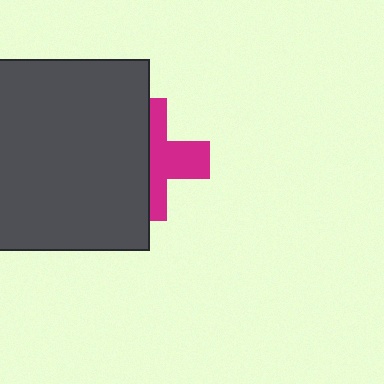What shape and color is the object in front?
The object in front is a dark gray square.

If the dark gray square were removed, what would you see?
You would see the complete magenta cross.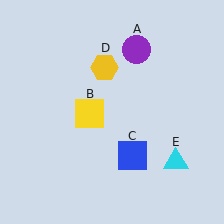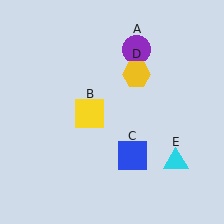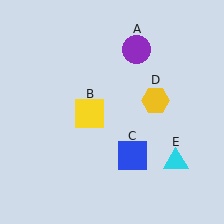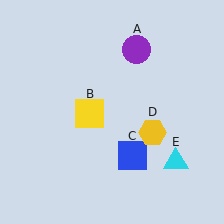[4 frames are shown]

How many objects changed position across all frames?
1 object changed position: yellow hexagon (object D).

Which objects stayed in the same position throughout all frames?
Purple circle (object A) and yellow square (object B) and blue square (object C) and cyan triangle (object E) remained stationary.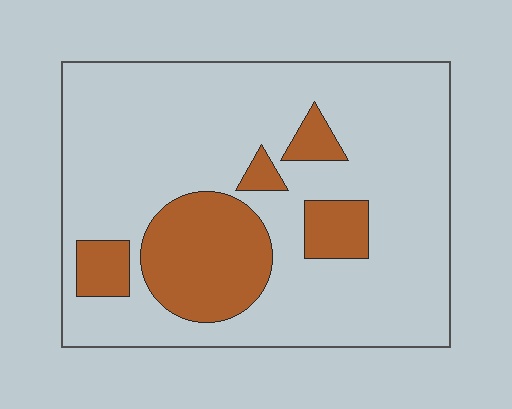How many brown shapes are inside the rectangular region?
5.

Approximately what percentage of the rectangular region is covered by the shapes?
Approximately 20%.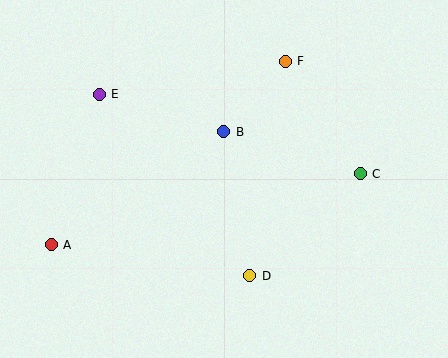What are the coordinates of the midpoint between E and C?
The midpoint between E and C is at (230, 134).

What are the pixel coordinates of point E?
Point E is at (99, 94).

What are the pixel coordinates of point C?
Point C is at (360, 174).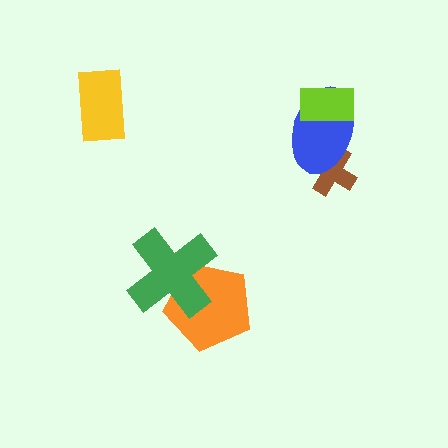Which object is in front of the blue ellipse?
The lime rectangle is in front of the blue ellipse.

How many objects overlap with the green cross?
1 object overlaps with the green cross.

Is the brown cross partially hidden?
Yes, it is partially covered by another shape.